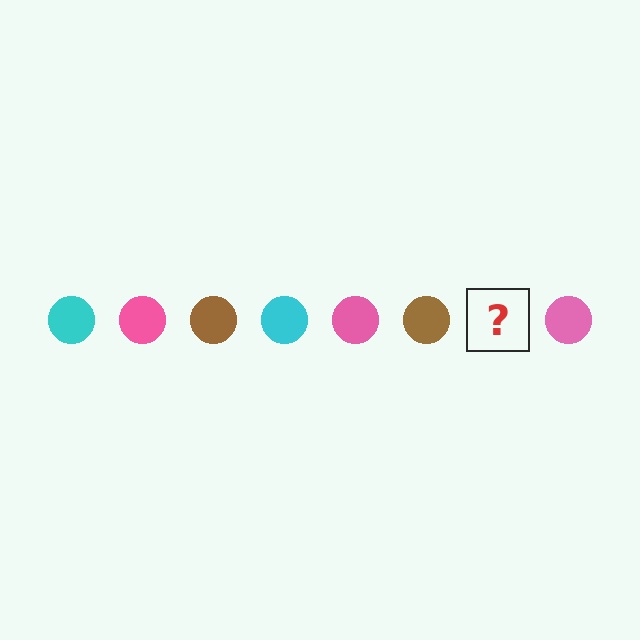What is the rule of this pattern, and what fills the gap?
The rule is that the pattern cycles through cyan, pink, brown circles. The gap should be filled with a cyan circle.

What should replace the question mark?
The question mark should be replaced with a cyan circle.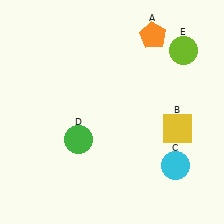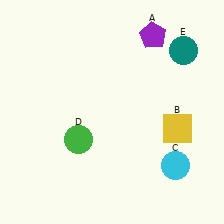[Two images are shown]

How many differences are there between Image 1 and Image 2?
There are 2 differences between the two images.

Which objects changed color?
A changed from orange to purple. E changed from lime to teal.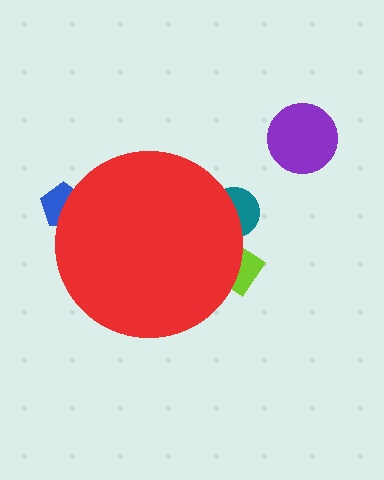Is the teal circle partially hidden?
Yes, the teal circle is partially hidden behind the red circle.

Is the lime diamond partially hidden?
Yes, the lime diamond is partially hidden behind the red circle.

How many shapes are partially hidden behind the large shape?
3 shapes are partially hidden.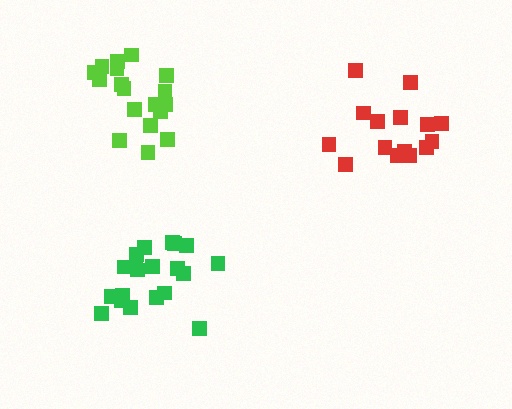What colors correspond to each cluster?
The clusters are colored: red, green, lime.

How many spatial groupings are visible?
There are 3 spatial groupings.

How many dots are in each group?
Group 1: 15 dots, Group 2: 20 dots, Group 3: 19 dots (54 total).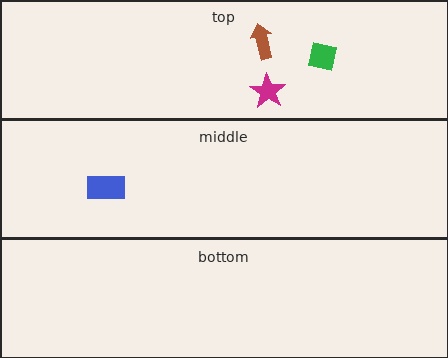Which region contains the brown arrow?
The top region.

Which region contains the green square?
The top region.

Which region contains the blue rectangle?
The middle region.